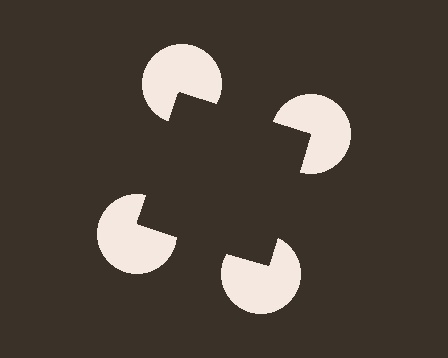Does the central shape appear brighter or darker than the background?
It typically appears slightly darker than the background, even though no actual brightness change is drawn.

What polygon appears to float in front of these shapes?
An illusory square — its edges are inferred from the aligned wedge cuts in the pac-man discs, not physically drawn.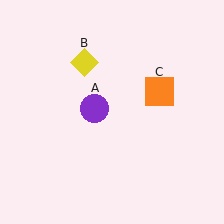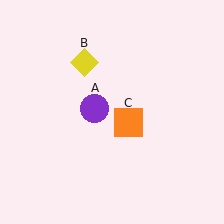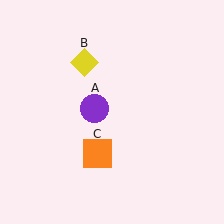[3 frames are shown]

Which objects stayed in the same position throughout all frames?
Purple circle (object A) and yellow diamond (object B) remained stationary.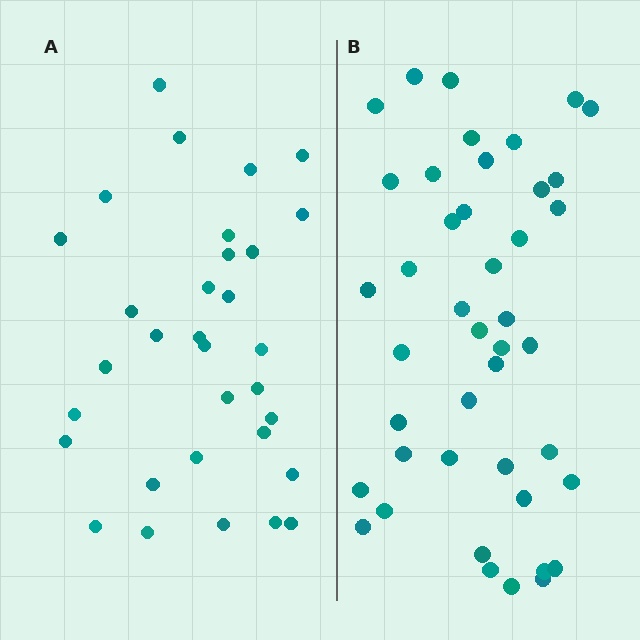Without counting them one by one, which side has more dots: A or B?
Region B (the right region) has more dots.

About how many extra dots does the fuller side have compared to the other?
Region B has roughly 12 or so more dots than region A.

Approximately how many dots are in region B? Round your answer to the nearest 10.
About 40 dots. (The exact count is 43, which rounds to 40.)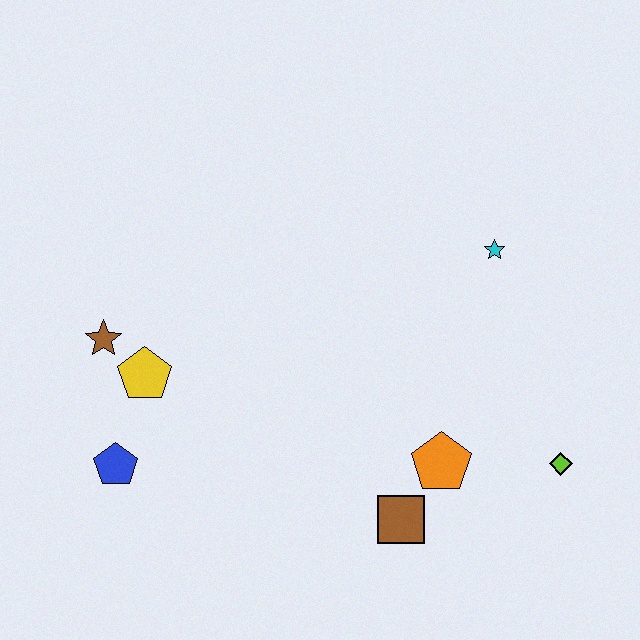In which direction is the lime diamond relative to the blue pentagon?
The lime diamond is to the right of the blue pentagon.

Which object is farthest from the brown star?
The lime diamond is farthest from the brown star.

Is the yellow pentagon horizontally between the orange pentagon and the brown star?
Yes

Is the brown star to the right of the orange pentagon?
No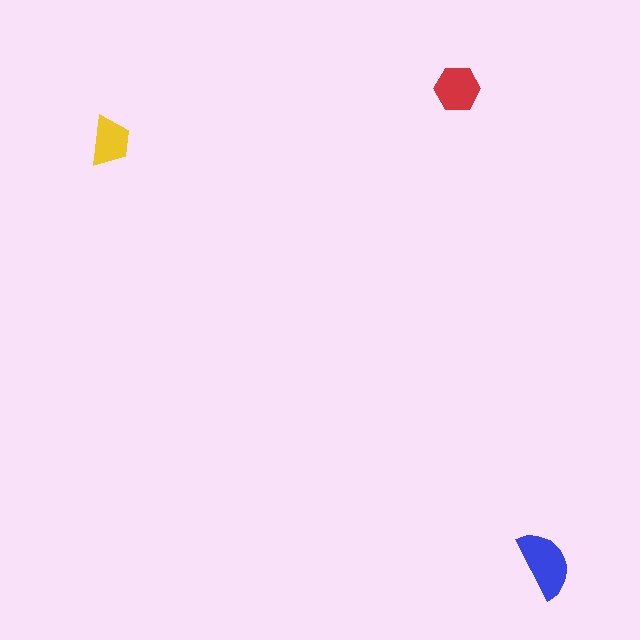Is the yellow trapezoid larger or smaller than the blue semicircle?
Smaller.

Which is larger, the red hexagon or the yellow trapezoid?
The red hexagon.